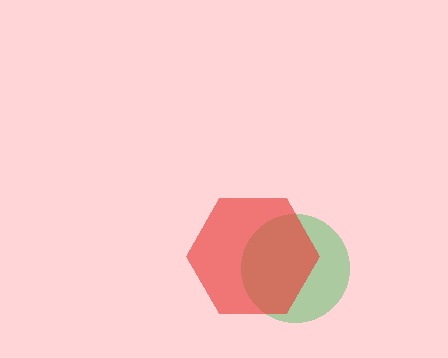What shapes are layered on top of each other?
The layered shapes are: a green circle, a red hexagon.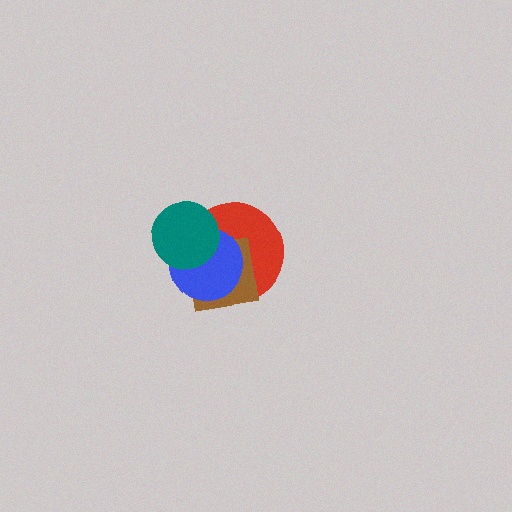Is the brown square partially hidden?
Yes, it is partially covered by another shape.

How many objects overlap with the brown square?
3 objects overlap with the brown square.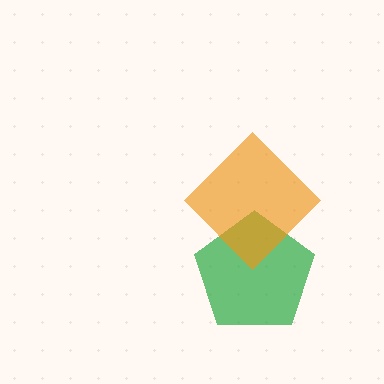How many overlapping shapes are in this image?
There are 2 overlapping shapes in the image.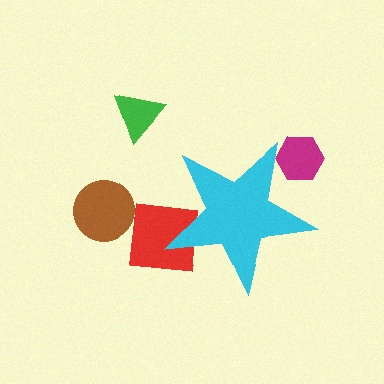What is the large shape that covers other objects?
A cyan star.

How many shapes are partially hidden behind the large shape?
2 shapes are partially hidden.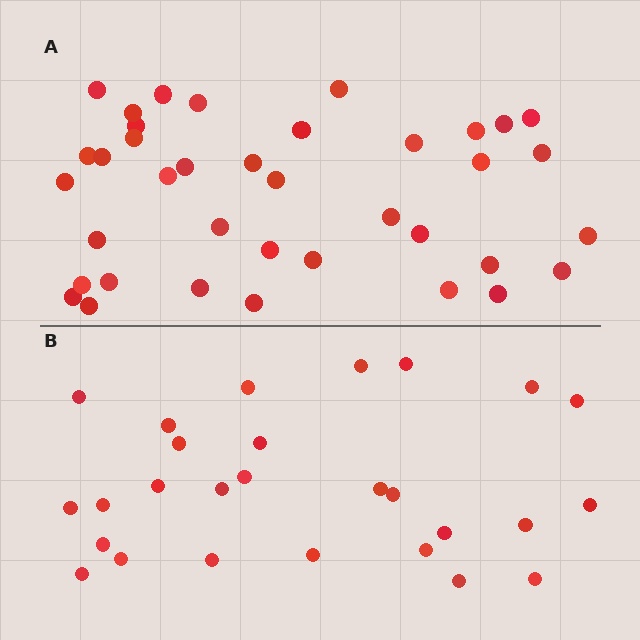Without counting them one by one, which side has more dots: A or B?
Region A (the top region) has more dots.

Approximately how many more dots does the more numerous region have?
Region A has roughly 12 or so more dots than region B.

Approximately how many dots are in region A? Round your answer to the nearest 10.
About 40 dots. (The exact count is 38, which rounds to 40.)